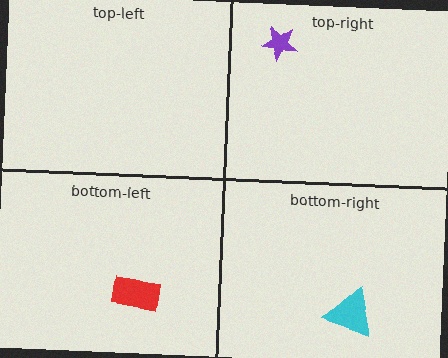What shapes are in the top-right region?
The purple star.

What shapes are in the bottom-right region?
The cyan triangle.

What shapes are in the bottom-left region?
The red rectangle.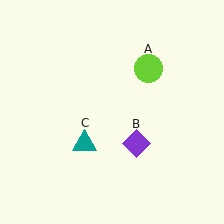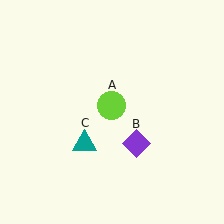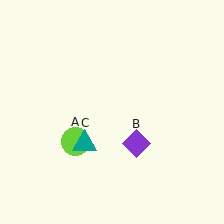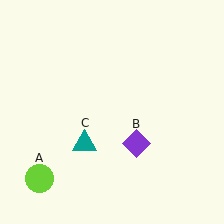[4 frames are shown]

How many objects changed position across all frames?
1 object changed position: lime circle (object A).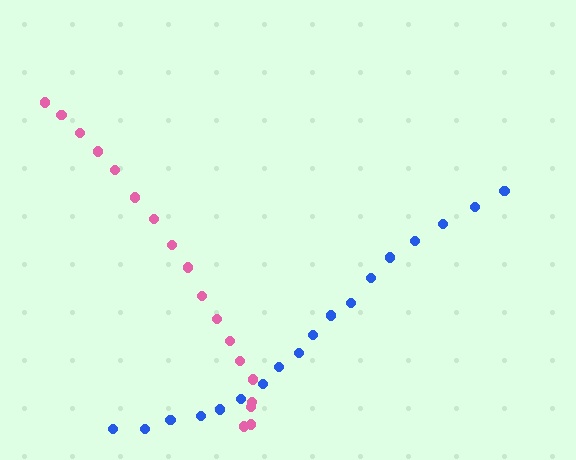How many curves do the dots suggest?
There are 2 distinct paths.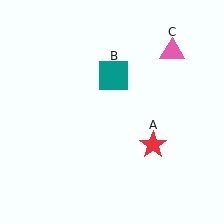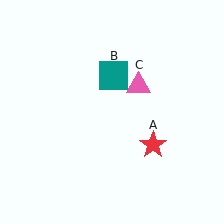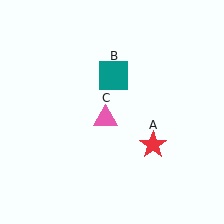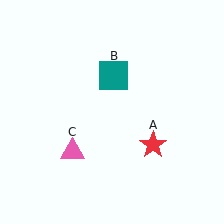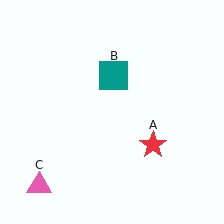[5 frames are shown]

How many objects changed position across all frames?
1 object changed position: pink triangle (object C).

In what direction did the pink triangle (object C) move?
The pink triangle (object C) moved down and to the left.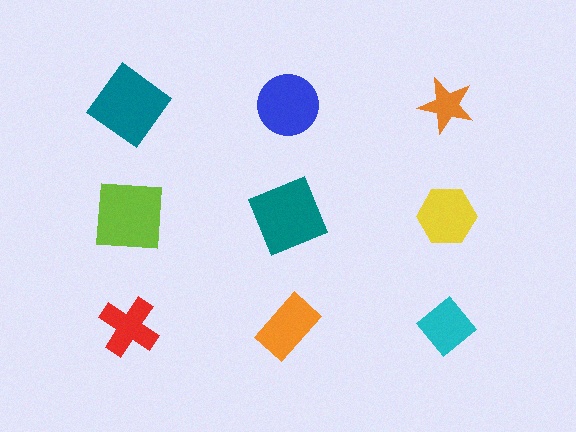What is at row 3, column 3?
A cyan diamond.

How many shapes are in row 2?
3 shapes.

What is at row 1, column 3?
An orange star.